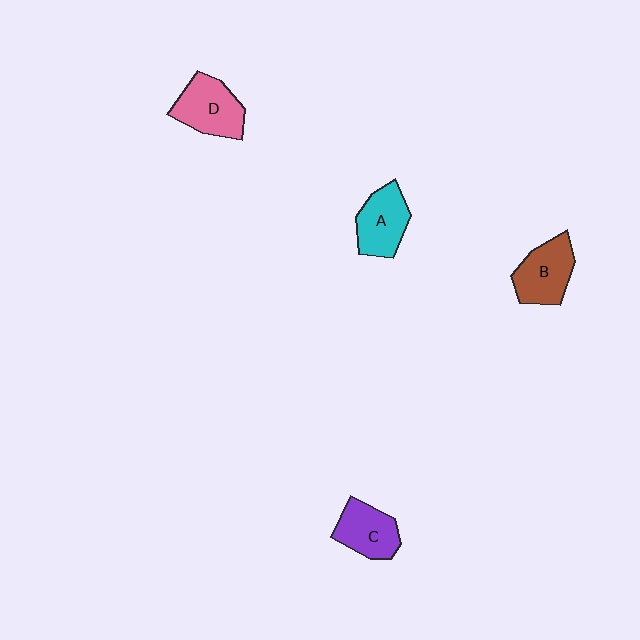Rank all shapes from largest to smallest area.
From largest to smallest: D (pink), B (brown), A (cyan), C (purple).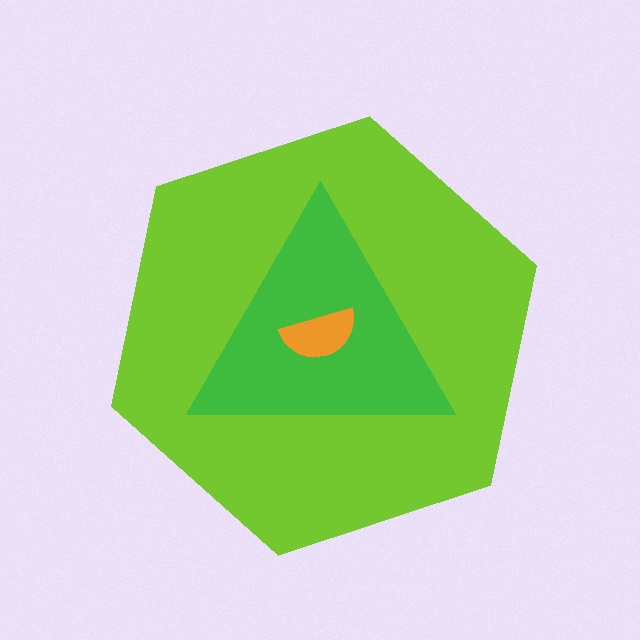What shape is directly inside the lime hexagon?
The green triangle.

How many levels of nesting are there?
3.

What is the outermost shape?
The lime hexagon.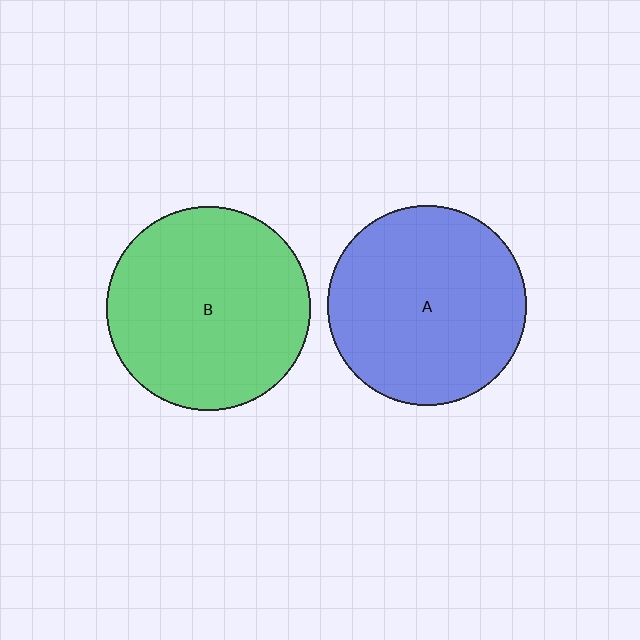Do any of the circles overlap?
No, none of the circles overlap.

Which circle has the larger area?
Circle B (green).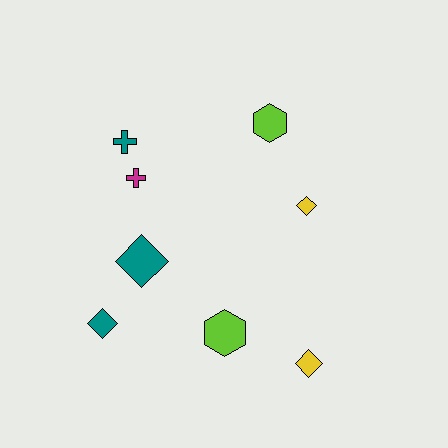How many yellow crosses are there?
There are no yellow crosses.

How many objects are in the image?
There are 8 objects.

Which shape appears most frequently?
Diamond, with 4 objects.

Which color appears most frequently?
Teal, with 3 objects.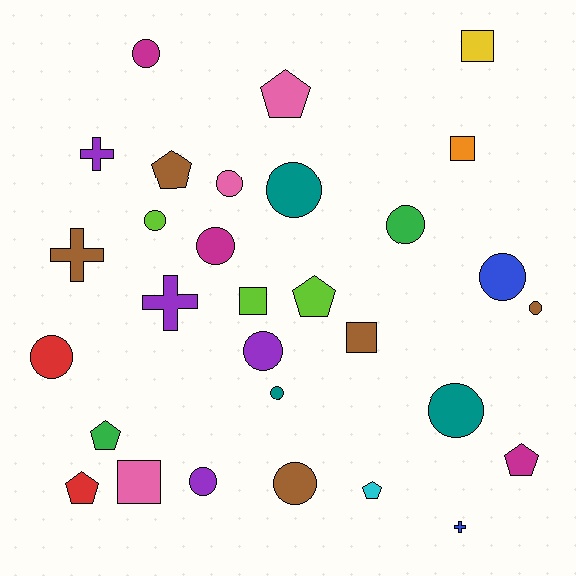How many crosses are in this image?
There are 4 crosses.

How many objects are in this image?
There are 30 objects.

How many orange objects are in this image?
There is 1 orange object.